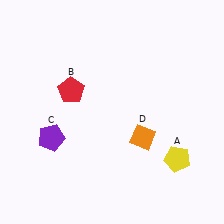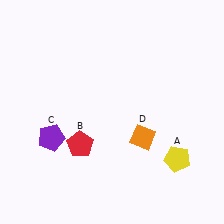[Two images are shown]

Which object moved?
The red pentagon (B) moved down.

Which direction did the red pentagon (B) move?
The red pentagon (B) moved down.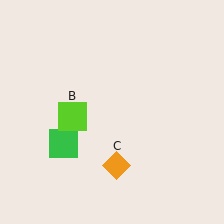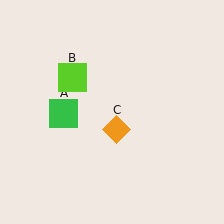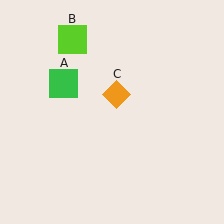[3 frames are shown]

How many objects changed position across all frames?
3 objects changed position: green square (object A), lime square (object B), orange diamond (object C).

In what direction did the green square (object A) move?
The green square (object A) moved up.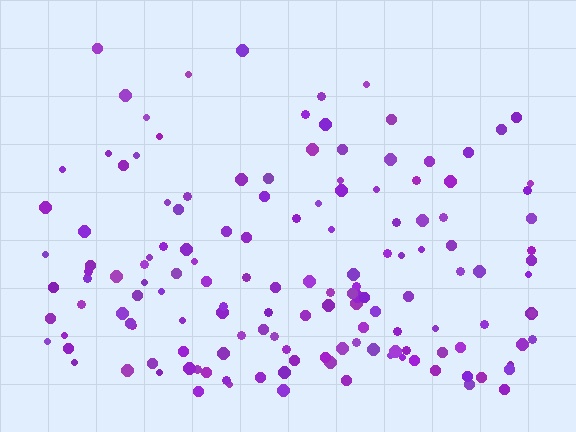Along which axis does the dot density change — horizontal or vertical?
Vertical.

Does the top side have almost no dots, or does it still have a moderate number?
Still a moderate number, just noticeably fewer than the bottom.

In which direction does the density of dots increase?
From top to bottom, with the bottom side densest.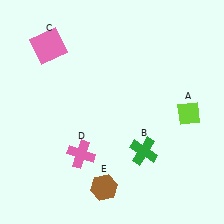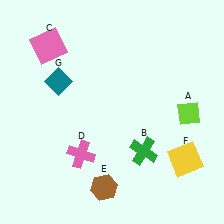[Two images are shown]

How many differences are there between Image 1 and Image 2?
There are 2 differences between the two images.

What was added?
A yellow square (F), a teal diamond (G) were added in Image 2.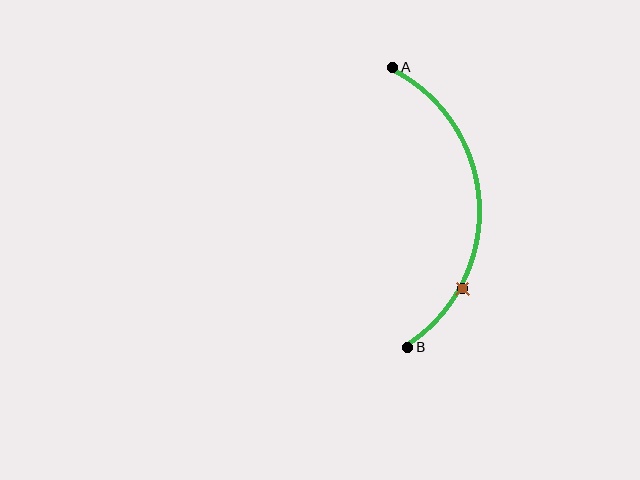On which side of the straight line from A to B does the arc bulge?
The arc bulges to the right of the straight line connecting A and B.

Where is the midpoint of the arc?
The arc midpoint is the point on the curve farthest from the straight line joining A and B. It sits to the right of that line.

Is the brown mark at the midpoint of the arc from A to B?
No. The brown mark lies on the arc but is closer to endpoint B. The arc midpoint would be at the point on the curve equidistant along the arc from both A and B.